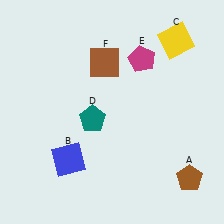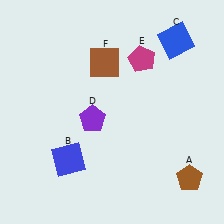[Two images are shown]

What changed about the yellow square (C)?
In Image 1, C is yellow. In Image 2, it changed to blue.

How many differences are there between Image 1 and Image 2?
There are 2 differences between the two images.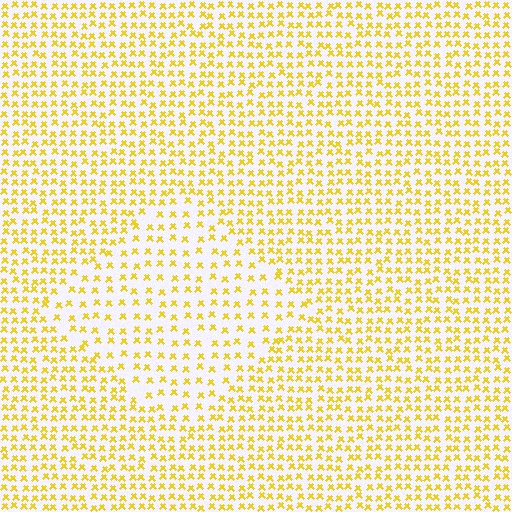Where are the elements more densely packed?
The elements are more densely packed outside the diamond boundary.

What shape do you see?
I see a diamond.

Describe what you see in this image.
The image contains small yellow elements arranged at two different densities. A diamond-shaped region is visible where the elements are less densely packed than the surrounding area.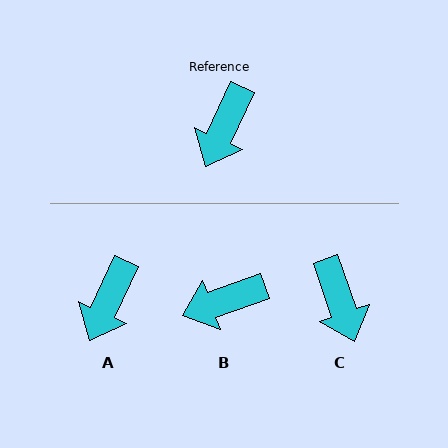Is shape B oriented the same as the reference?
No, it is off by about 46 degrees.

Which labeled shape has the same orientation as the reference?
A.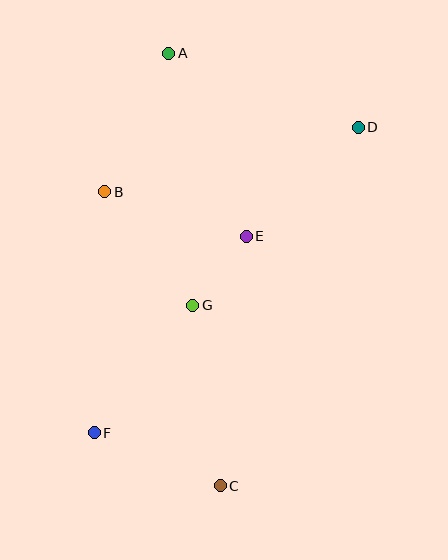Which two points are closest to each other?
Points E and G are closest to each other.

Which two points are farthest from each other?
Points A and C are farthest from each other.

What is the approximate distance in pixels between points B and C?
The distance between B and C is approximately 316 pixels.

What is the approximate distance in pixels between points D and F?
The distance between D and F is approximately 404 pixels.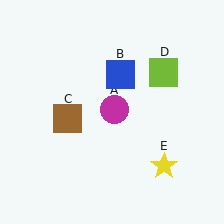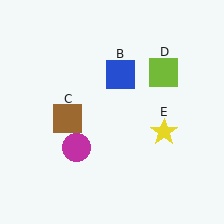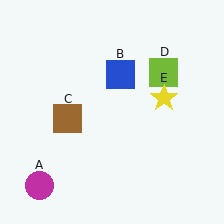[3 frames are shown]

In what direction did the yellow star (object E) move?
The yellow star (object E) moved up.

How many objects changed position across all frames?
2 objects changed position: magenta circle (object A), yellow star (object E).